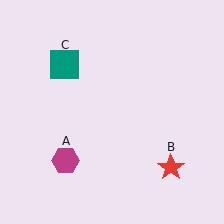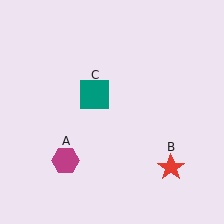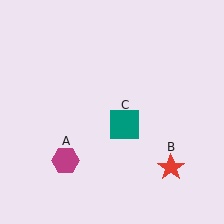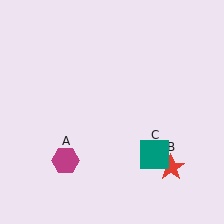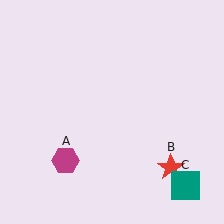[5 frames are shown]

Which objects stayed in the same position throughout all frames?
Magenta hexagon (object A) and red star (object B) remained stationary.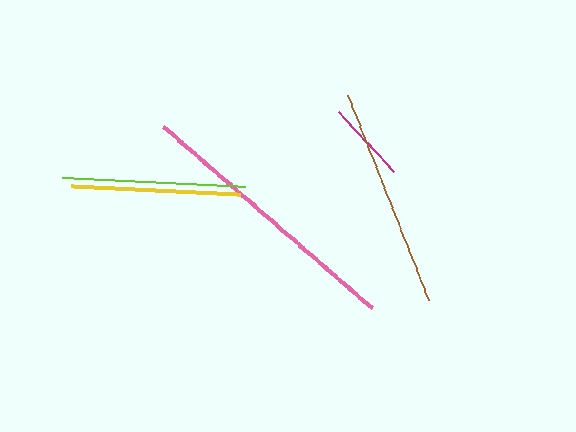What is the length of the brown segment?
The brown segment is approximately 221 pixels long.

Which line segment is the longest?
The pink line is the longest at approximately 276 pixels.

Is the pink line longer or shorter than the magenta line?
The pink line is longer than the magenta line.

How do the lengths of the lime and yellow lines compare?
The lime and yellow lines are approximately the same length.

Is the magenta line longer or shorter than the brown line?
The brown line is longer than the magenta line.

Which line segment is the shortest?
The magenta line is the shortest at approximately 81 pixels.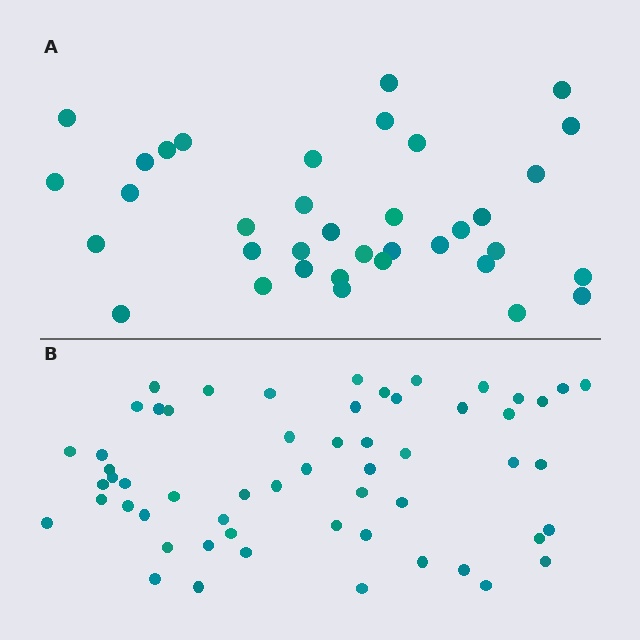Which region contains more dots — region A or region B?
Region B (the bottom region) has more dots.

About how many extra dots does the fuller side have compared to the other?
Region B has approximately 20 more dots than region A.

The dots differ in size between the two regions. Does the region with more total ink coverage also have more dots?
No. Region A has more total ink coverage because its dots are larger, but region B actually contains more individual dots. Total area can be misleading — the number of items is what matters here.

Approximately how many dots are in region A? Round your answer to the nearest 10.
About 40 dots. (The exact count is 36, which rounds to 40.)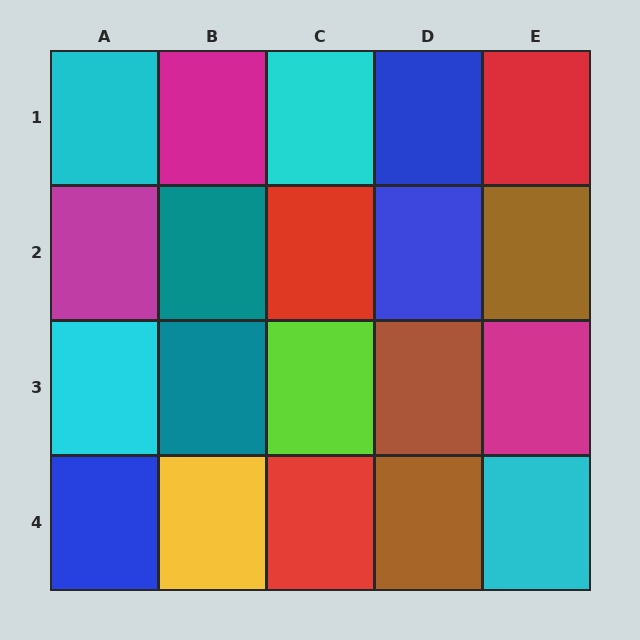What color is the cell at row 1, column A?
Cyan.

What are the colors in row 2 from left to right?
Magenta, teal, red, blue, brown.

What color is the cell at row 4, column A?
Blue.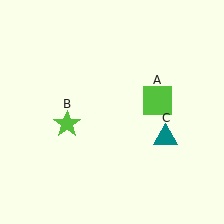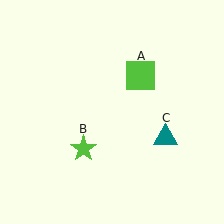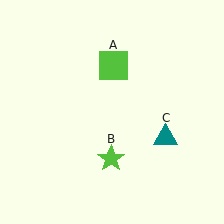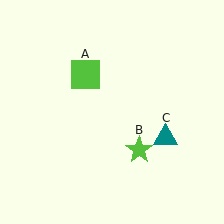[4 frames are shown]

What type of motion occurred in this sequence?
The lime square (object A), lime star (object B) rotated counterclockwise around the center of the scene.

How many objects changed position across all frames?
2 objects changed position: lime square (object A), lime star (object B).